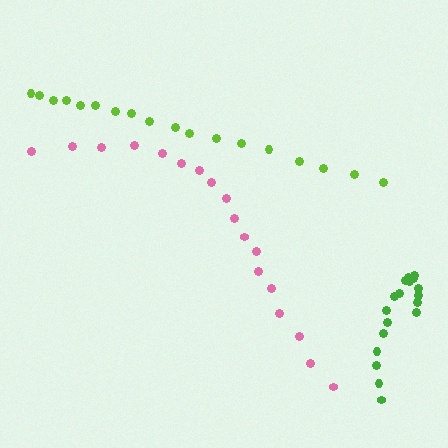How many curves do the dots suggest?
There are 3 distinct paths.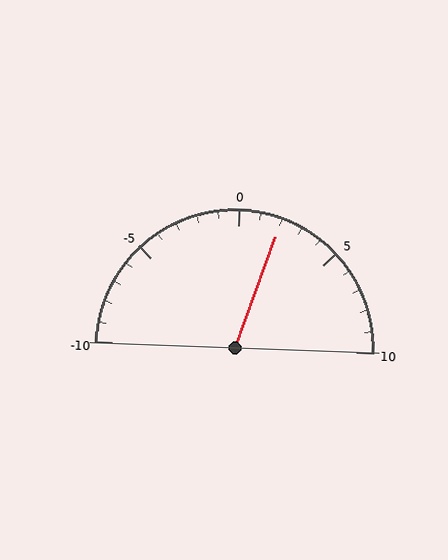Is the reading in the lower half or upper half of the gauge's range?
The reading is in the upper half of the range (-10 to 10).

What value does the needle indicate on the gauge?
The needle indicates approximately 2.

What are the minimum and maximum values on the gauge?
The gauge ranges from -10 to 10.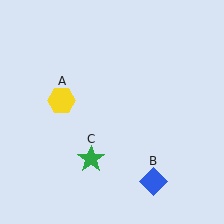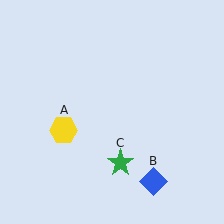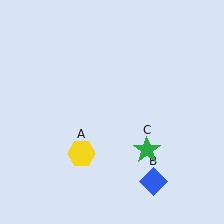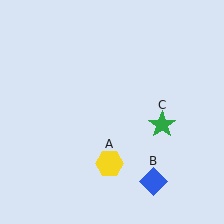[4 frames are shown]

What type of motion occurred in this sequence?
The yellow hexagon (object A), green star (object C) rotated counterclockwise around the center of the scene.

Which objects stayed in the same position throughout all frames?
Blue diamond (object B) remained stationary.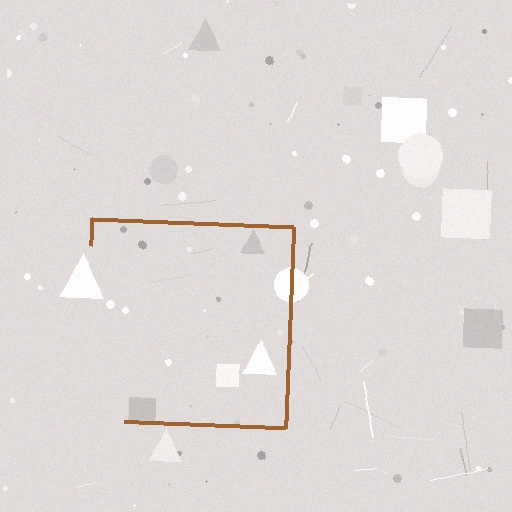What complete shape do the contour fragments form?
The contour fragments form a square.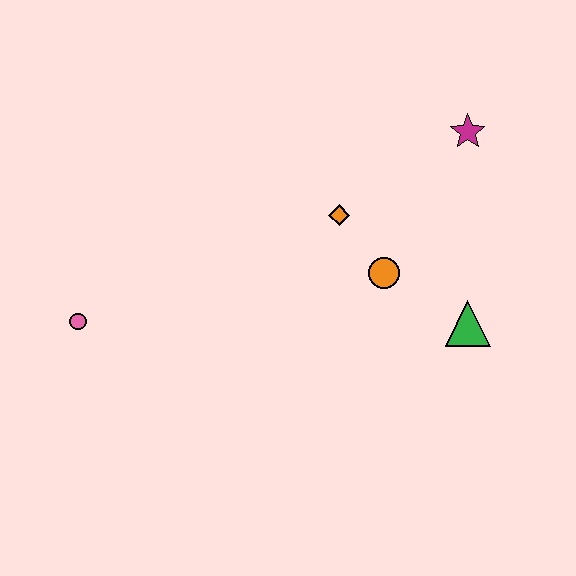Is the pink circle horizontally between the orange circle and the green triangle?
No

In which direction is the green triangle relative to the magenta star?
The green triangle is below the magenta star.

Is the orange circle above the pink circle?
Yes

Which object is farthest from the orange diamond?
The pink circle is farthest from the orange diamond.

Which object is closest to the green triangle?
The orange circle is closest to the green triangle.